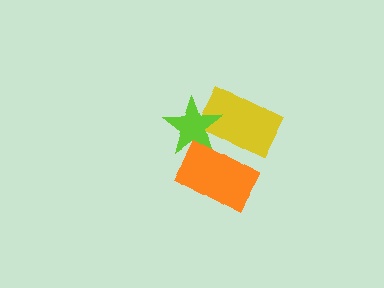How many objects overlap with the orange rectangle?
2 objects overlap with the orange rectangle.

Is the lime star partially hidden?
Yes, it is partially covered by another shape.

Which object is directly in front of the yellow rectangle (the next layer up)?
The lime star is directly in front of the yellow rectangle.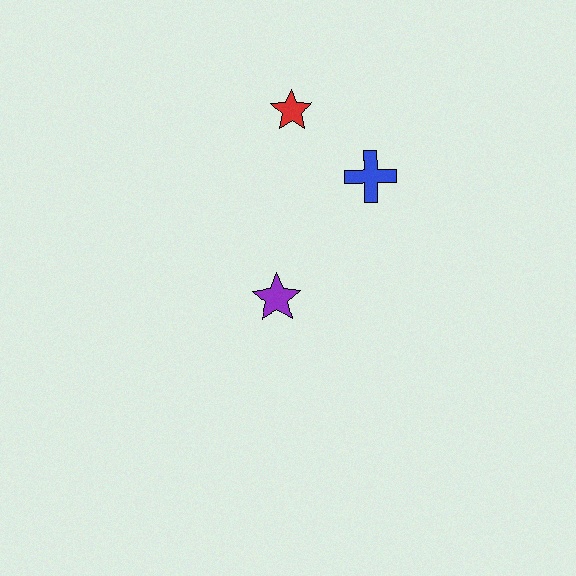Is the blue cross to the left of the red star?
No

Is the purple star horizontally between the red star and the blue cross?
No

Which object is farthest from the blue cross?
The purple star is farthest from the blue cross.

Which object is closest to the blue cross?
The red star is closest to the blue cross.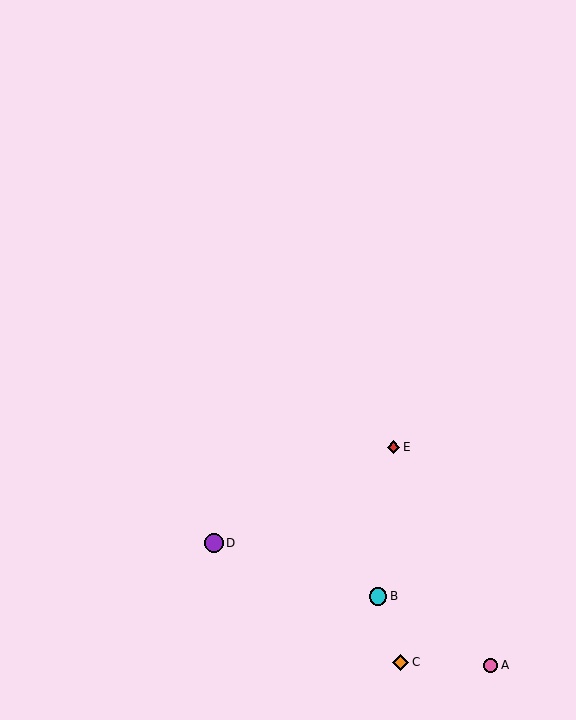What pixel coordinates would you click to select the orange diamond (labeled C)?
Click at (401, 662) to select the orange diamond C.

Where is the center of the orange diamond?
The center of the orange diamond is at (401, 662).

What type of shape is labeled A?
Shape A is a pink circle.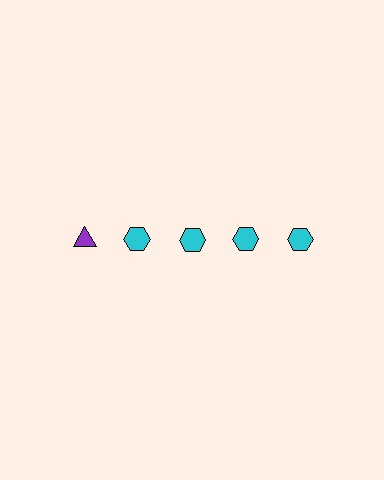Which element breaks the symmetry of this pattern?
The purple triangle in the top row, leftmost column breaks the symmetry. All other shapes are cyan hexagons.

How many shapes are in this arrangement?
There are 5 shapes arranged in a grid pattern.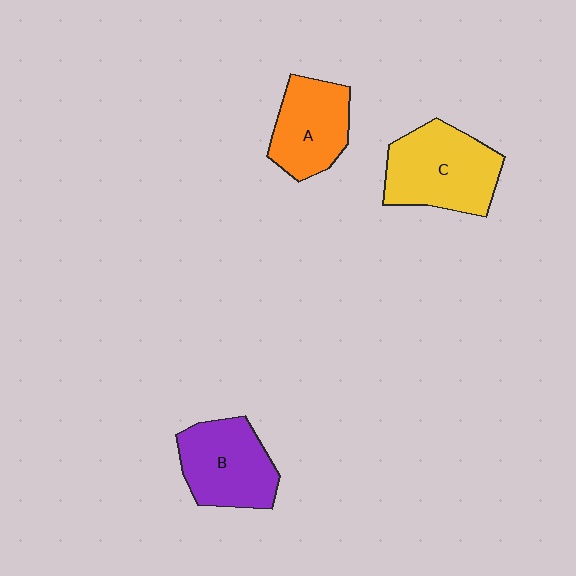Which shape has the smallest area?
Shape A (orange).